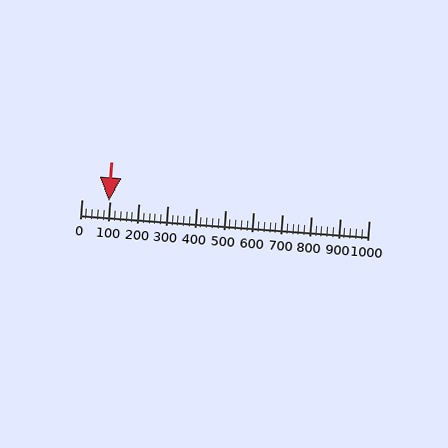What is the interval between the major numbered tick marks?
The major tick marks are spaced 100 units apart.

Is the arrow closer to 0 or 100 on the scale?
The arrow is closer to 100.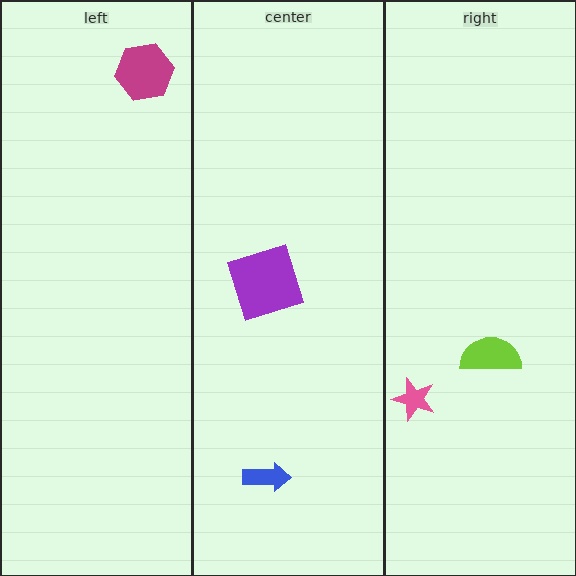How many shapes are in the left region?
1.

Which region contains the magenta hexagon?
The left region.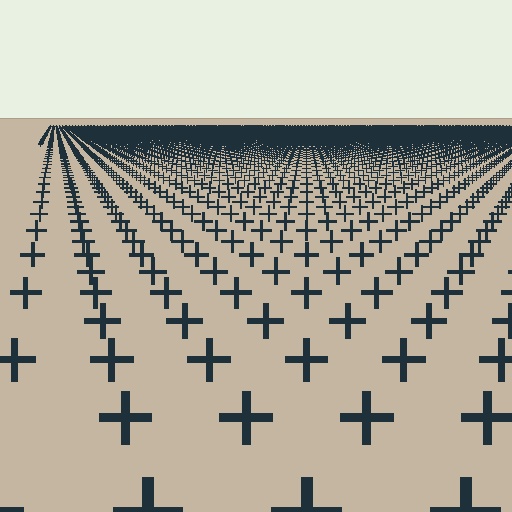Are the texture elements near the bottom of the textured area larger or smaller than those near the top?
Larger. Near the bottom, elements are closer to the viewer and appear at a bigger on-screen size.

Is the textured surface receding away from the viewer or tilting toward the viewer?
The surface is receding away from the viewer. Texture elements get smaller and denser toward the top.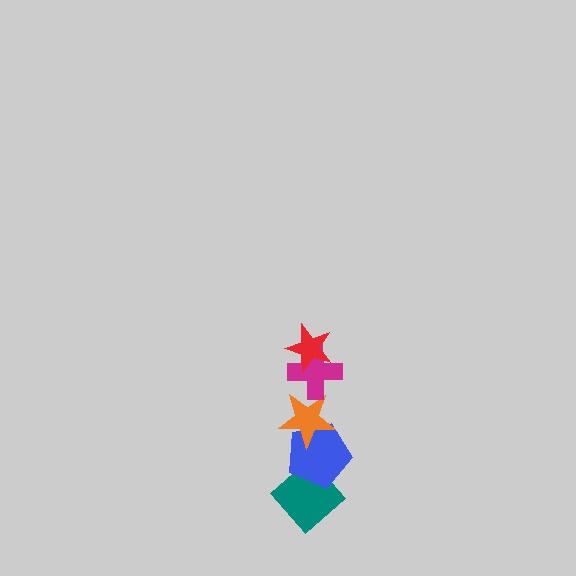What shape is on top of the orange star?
The magenta cross is on top of the orange star.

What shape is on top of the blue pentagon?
The orange star is on top of the blue pentagon.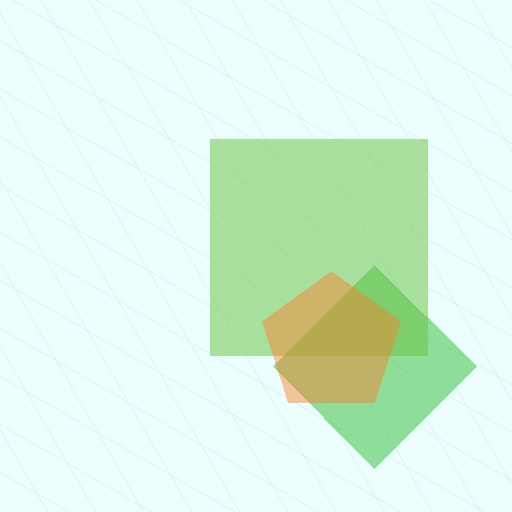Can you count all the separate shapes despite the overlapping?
Yes, there are 3 separate shapes.